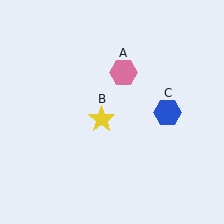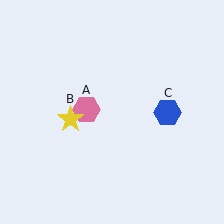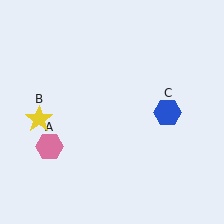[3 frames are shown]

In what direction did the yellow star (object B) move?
The yellow star (object B) moved left.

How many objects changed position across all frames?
2 objects changed position: pink hexagon (object A), yellow star (object B).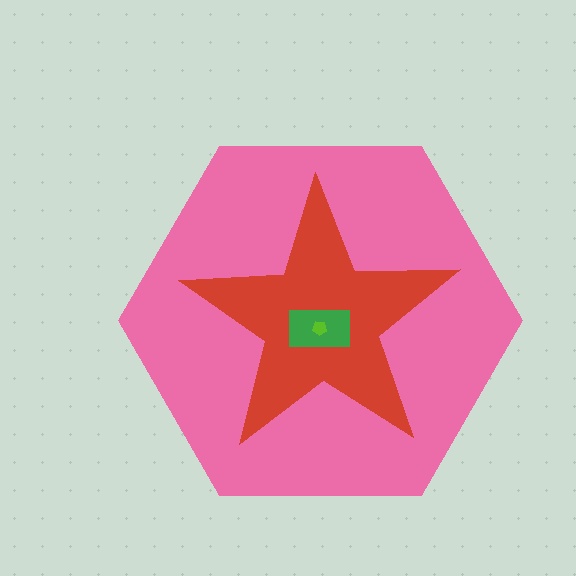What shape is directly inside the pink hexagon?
The red star.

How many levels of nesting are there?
4.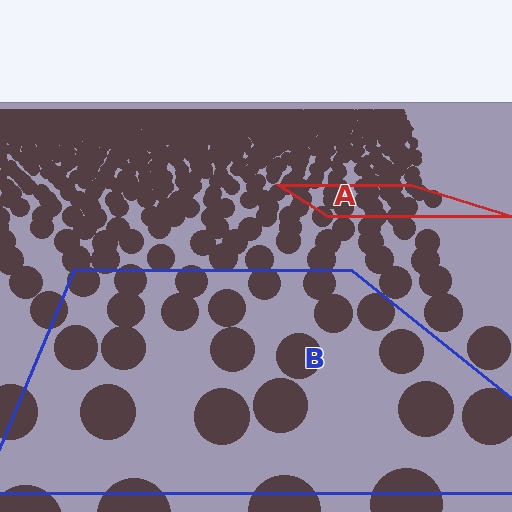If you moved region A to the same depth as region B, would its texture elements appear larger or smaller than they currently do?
They would appear larger. At a closer depth, the same texture elements are projected at a bigger on-screen size.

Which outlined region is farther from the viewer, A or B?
Region A is farther from the viewer — the texture elements inside it appear smaller and more densely packed.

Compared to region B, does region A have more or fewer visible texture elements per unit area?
Region A has more texture elements per unit area — they are packed more densely because it is farther away.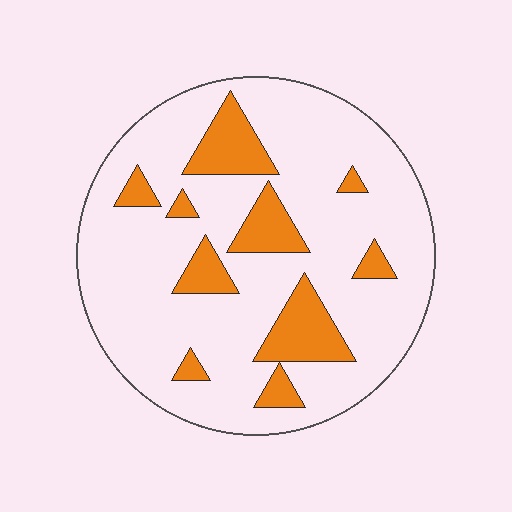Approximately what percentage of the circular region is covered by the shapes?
Approximately 20%.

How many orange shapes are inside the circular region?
10.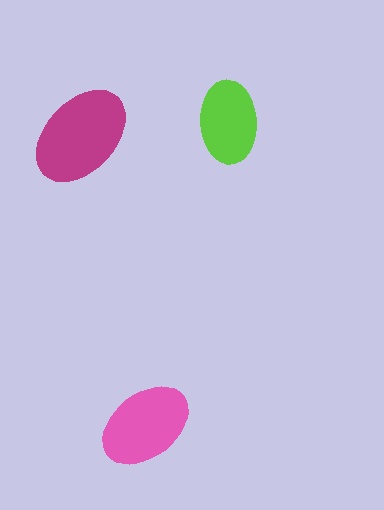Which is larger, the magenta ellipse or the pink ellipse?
The magenta one.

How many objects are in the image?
There are 3 objects in the image.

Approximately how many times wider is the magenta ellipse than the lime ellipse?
About 1.5 times wider.